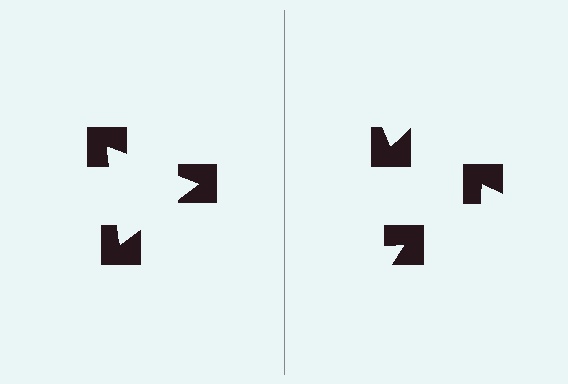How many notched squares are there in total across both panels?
6 — 3 on each side.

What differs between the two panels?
The notched squares are positioned identically on both sides; only the wedge orientations differ. On the left they align to a triangle; on the right they are misaligned.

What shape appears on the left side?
An illusory triangle.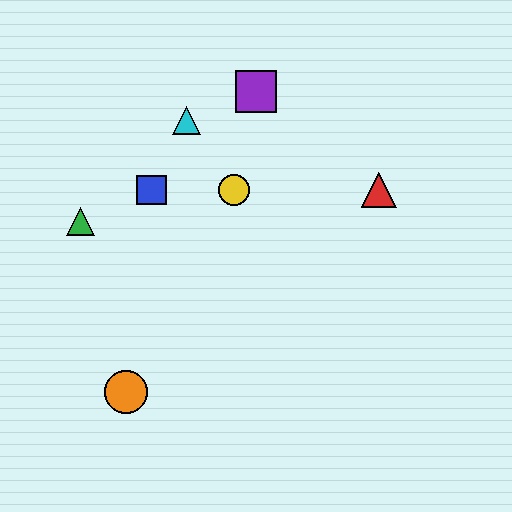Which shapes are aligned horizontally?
The red triangle, the blue square, the yellow circle are aligned horizontally.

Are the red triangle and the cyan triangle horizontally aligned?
No, the red triangle is at y≈190 and the cyan triangle is at y≈120.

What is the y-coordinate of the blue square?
The blue square is at y≈190.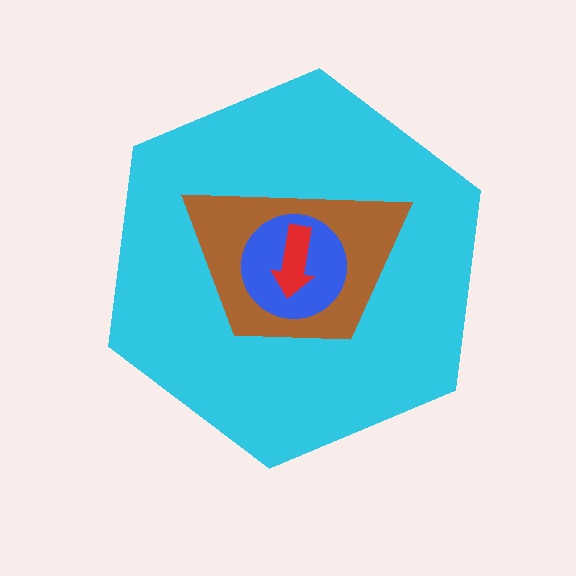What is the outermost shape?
The cyan hexagon.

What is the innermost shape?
The red arrow.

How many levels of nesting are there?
4.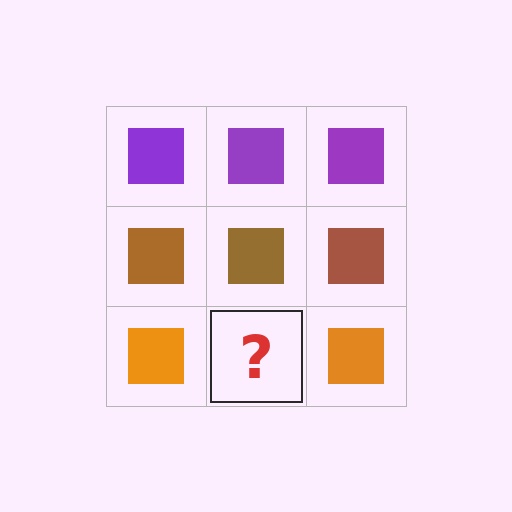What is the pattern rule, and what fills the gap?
The rule is that each row has a consistent color. The gap should be filled with an orange square.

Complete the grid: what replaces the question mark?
The question mark should be replaced with an orange square.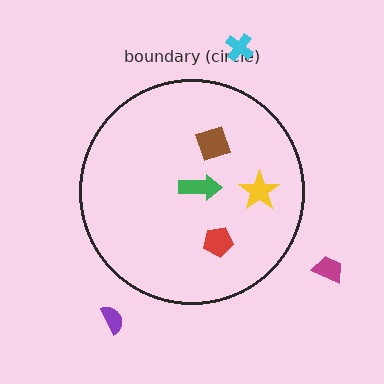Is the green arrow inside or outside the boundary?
Inside.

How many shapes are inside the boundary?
4 inside, 3 outside.